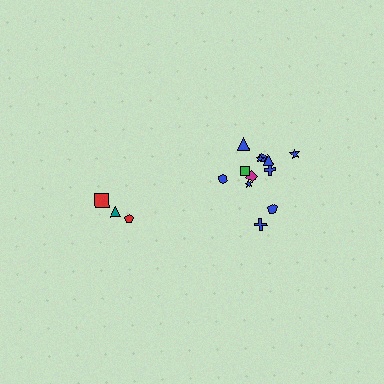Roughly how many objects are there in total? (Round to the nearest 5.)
Roughly 15 objects in total.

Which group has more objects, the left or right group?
The right group.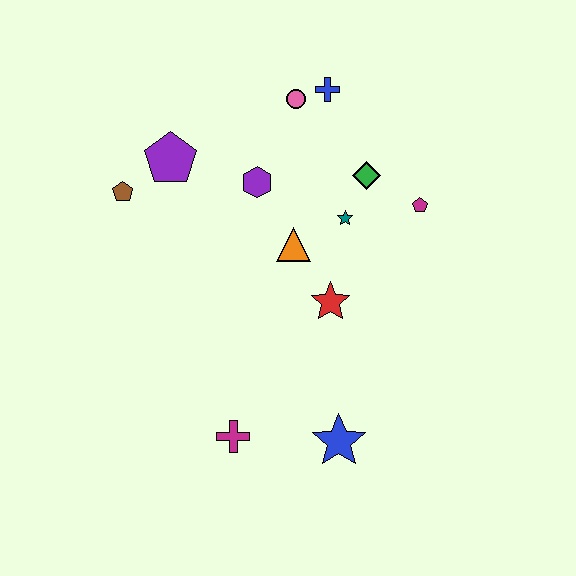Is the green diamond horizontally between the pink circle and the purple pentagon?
No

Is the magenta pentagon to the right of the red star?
Yes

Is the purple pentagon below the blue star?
No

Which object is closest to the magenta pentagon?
The green diamond is closest to the magenta pentagon.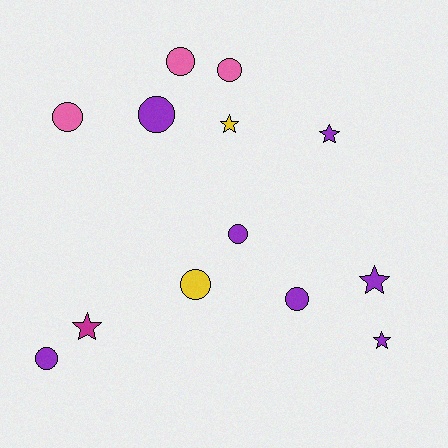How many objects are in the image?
There are 13 objects.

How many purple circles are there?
There are 4 purple circles.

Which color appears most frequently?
Purple, with 7 objects.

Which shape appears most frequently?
Circle, with 8 objects.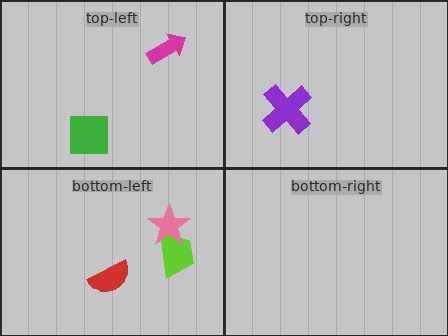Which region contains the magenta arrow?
The top-left region.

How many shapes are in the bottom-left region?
3.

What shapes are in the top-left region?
The green square, the magenta arrow.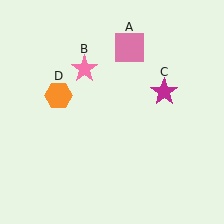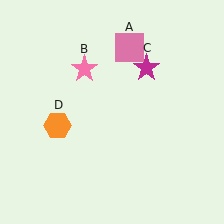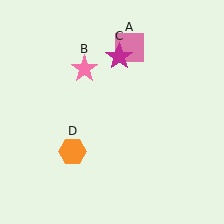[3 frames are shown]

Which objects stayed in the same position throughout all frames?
Pink square (object A) and pink star (object B) remained stationary.